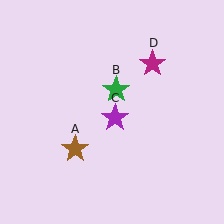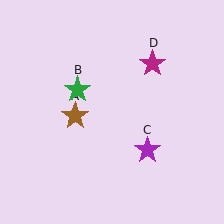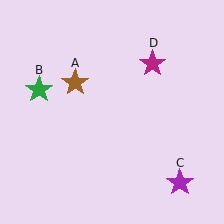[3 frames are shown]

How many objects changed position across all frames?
3 objects changed position: brown star (object A), green star (object B), purple star (object C).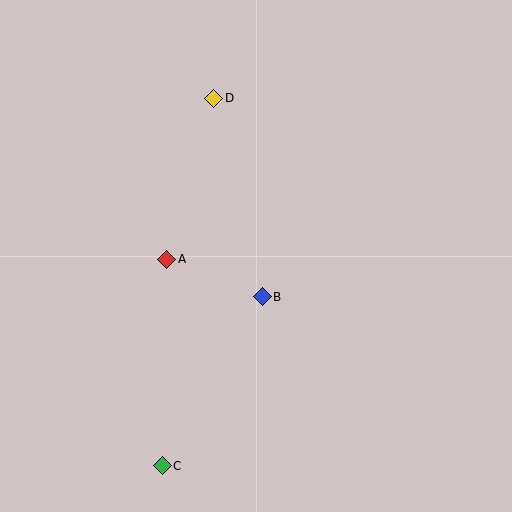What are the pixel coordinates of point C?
Point C is at (162, 466).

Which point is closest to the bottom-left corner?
Point C is closest to the bottom-left corner.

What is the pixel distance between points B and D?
The distance between B and D is 205 pixels.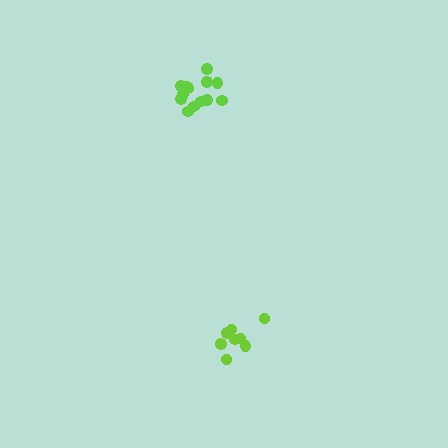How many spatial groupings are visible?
There are 2 spatial groupings.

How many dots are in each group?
Group 1: 13 dots, Group 2: 8 dots (21 total).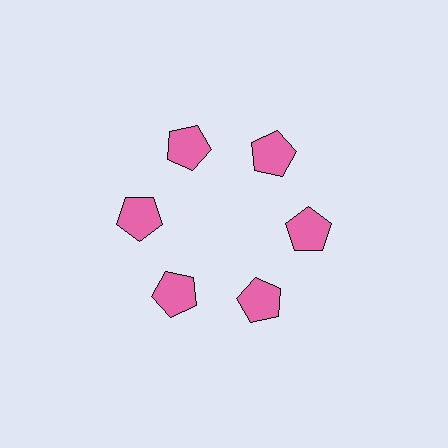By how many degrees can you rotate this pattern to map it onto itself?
The pattern maps onto itself every 60 degrees of rotation.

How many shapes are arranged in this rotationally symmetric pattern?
There are 6 shapes, arranged in 6 groups of 1.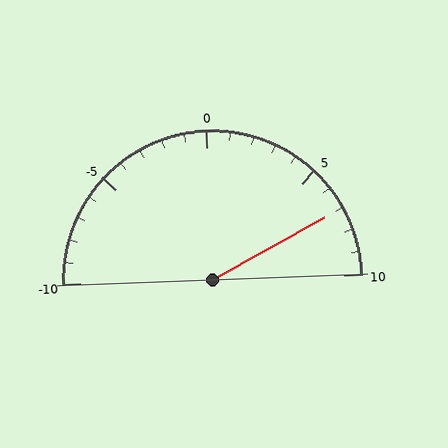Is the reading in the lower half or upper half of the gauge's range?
The reading is in the upper half of the range (-10 to 10).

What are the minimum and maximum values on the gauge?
The gauge ranges from -10 to 10.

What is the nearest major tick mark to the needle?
The nearest major tick mark is 5.